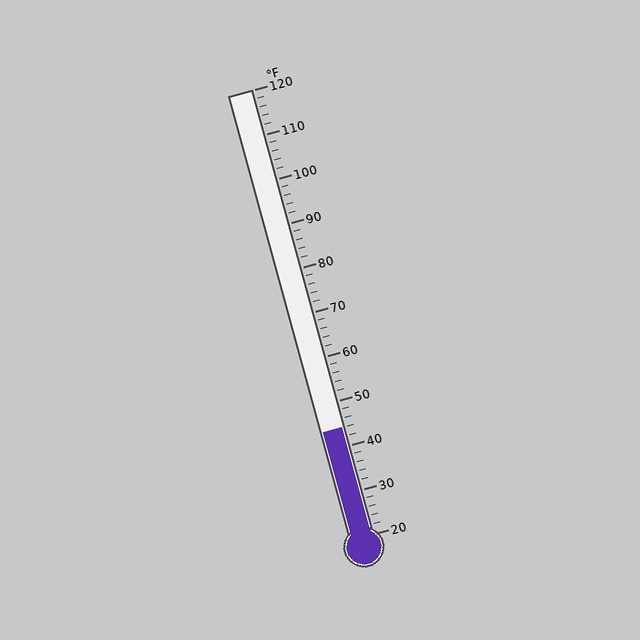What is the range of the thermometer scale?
The thermometer scale ranges from 20°F to 120°F.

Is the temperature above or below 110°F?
The temperature is below 110°F.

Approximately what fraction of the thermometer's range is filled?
The thermometer is filled to approximately 25% of its range.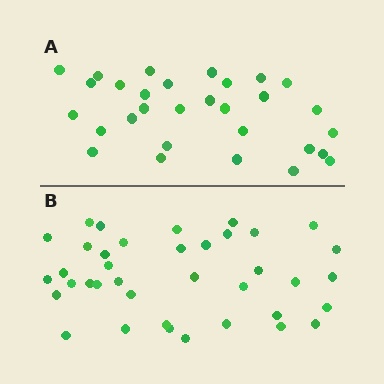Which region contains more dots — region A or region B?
Region B (the bottom region) has more dots.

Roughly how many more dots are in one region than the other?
Region B has roughly 8 or so more dots than region A.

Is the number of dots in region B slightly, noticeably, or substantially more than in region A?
Region B has noticeably more, but not dramatically so. The ratio is roughly 1.3 to 1.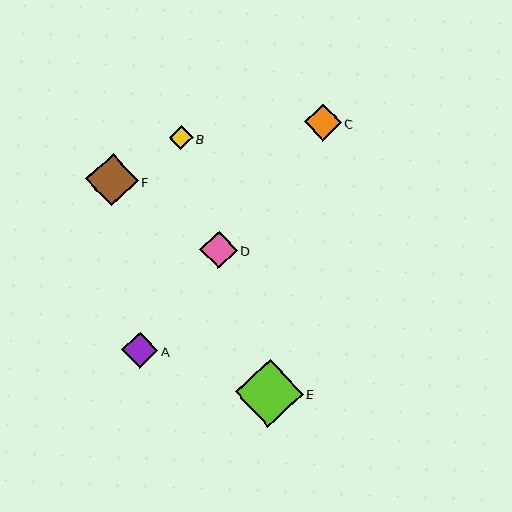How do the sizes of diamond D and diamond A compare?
Diamond D and diamond A are approximately the same size.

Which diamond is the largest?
Diamond E is the largest with a size of approximately 68 pixels.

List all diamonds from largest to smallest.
From largest to smallest: E, F, D, C, A, B.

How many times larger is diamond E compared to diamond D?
Diamond E is approximately 1.8 times the size of diamond D.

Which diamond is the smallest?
Diamond B is the smallest with a size of approximately 24 pixels.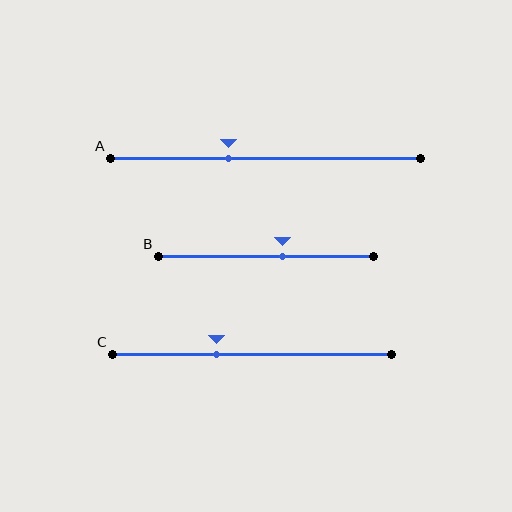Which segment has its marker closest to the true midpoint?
Segment B has its marker closest to the true midpoint.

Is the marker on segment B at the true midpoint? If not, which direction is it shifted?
No, the marker on segment B is shifted to the right by about 8% of the segment length.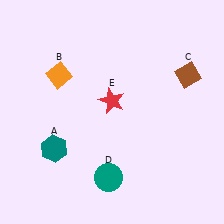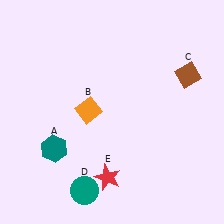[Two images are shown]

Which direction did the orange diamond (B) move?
The orange diamond (B) moved down.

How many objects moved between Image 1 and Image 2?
3 objects moved between the two images.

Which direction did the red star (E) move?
The red star (E) moved down.